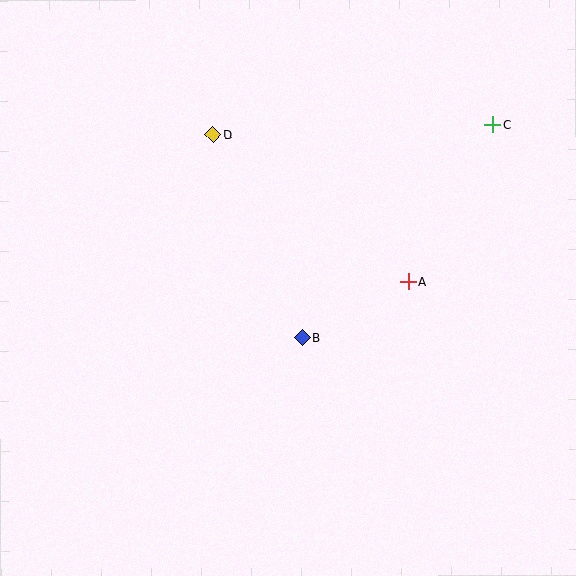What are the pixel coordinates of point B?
Point B is at (302, 338).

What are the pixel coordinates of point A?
Point A is at (408, 281).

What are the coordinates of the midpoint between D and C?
The midpoint between D and C is at (353, 130).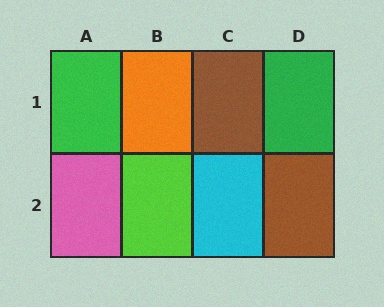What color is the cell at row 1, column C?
Brown.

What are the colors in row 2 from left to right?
Pink, lime, cyan, brown.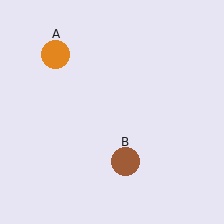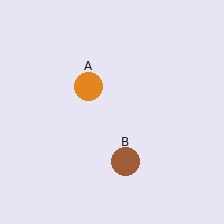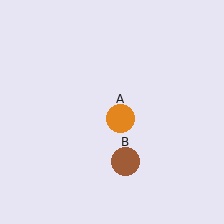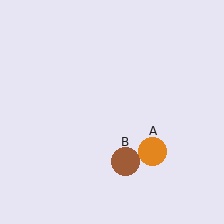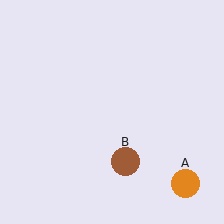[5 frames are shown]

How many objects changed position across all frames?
1 object changed position: orange circle (object A).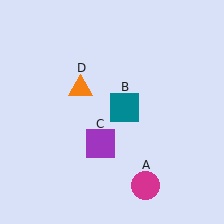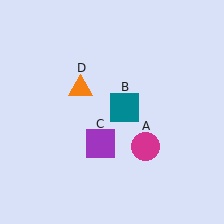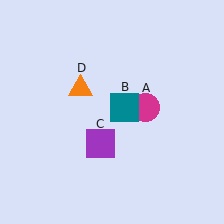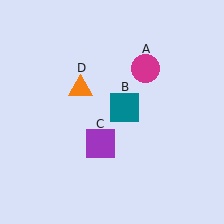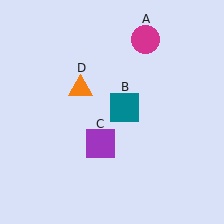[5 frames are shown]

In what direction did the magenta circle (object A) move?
The magenta circle (object A) moved up.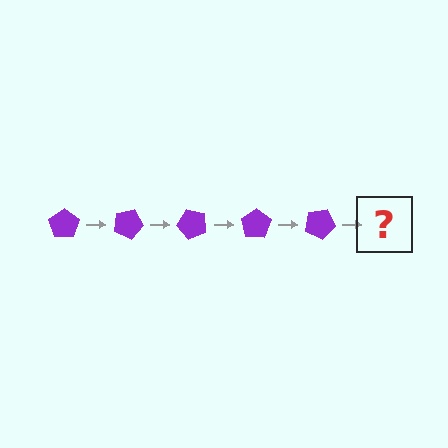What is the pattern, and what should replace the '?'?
The pattern is that the pentagon rotates 25 degrees each step. The '?' should be a purple pentagon rotated 125 degrees.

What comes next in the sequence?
The next element should be a purple pentagon rotated 125 degrees.